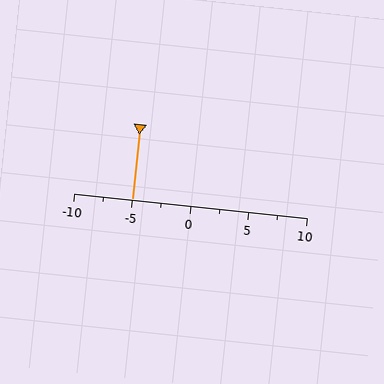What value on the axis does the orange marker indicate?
The marker indicates approximately -5.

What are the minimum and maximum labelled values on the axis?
The axis runs from -10 to 10.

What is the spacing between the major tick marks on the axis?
The major ticks are spaced 5 apart.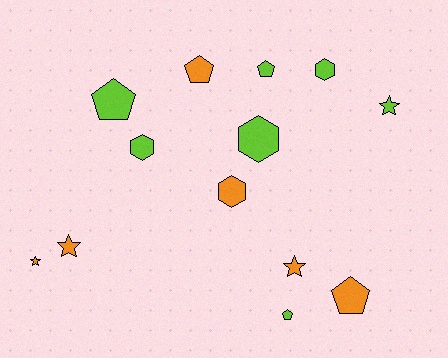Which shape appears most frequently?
Pentagon, with 5 objects.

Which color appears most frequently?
Lime, with 7 objects.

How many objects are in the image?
There are 13 objects.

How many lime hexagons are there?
There are 3 lime hexagons.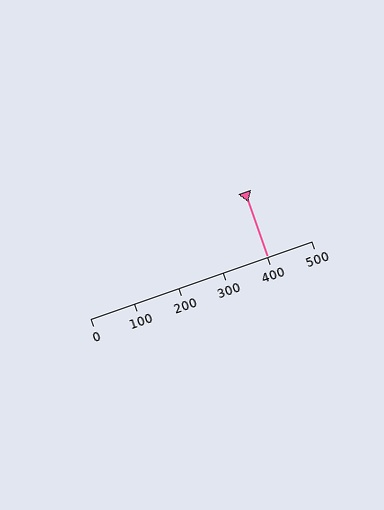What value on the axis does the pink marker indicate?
The marker indicates approximately 400.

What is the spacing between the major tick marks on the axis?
The major ticks are spaced 100 apart.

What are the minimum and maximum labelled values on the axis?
The axis runs from 0 to 500.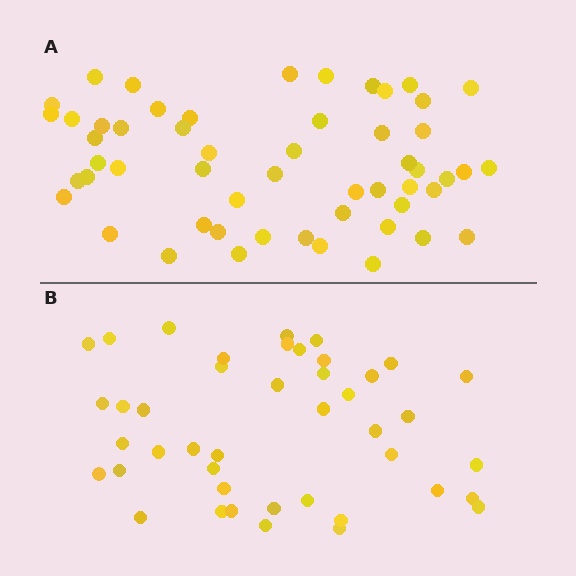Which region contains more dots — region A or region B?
Region A (the top region) has more dots.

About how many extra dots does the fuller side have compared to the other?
Region A has roughly 12 or so more dots than region B.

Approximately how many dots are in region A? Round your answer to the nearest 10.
About 50 dots. (The exact count is 54, which rounds to 50.)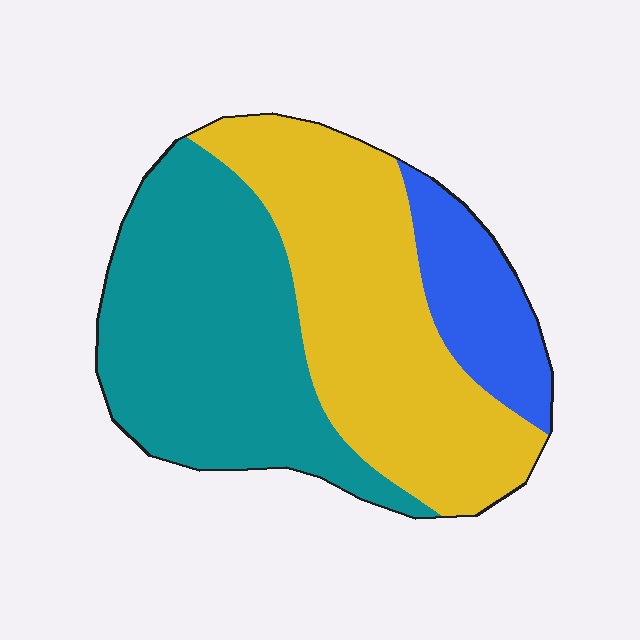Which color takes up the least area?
Blue, at roughly 15%.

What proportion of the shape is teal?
Teal takes up about two fifths (2/5) of the shape.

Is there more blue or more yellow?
Yellow.